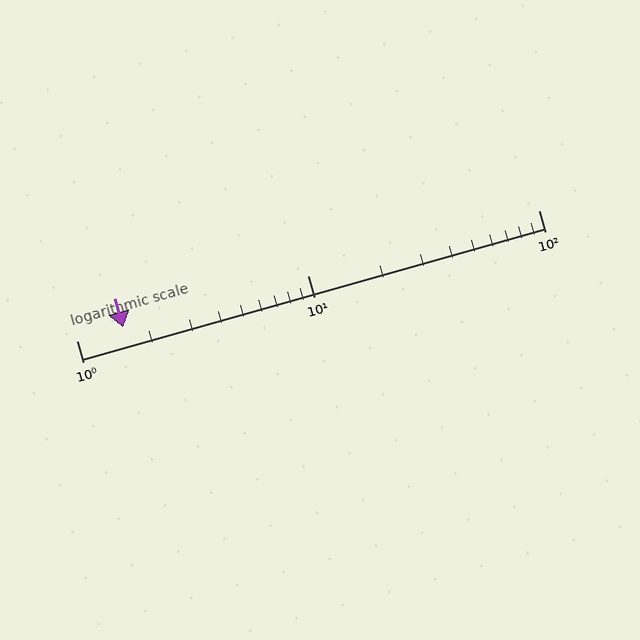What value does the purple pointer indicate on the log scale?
The pointer indicates approximately 1.6.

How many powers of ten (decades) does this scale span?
The scale spans 2 decades, from 1 to 100.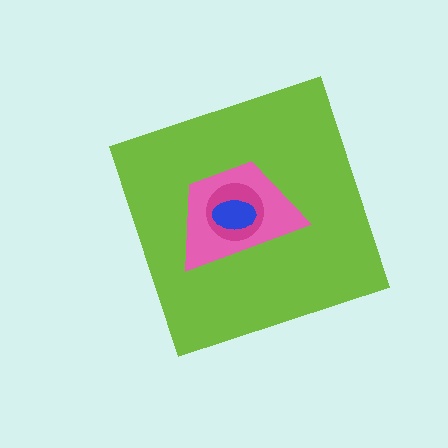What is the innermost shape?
The blue ellipse.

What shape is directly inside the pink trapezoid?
The magenta circle.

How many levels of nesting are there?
4.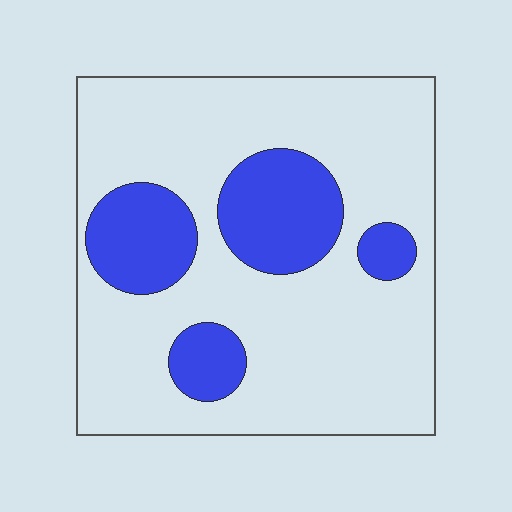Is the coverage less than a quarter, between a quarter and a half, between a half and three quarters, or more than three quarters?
Less than a quarter.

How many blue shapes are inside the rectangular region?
4.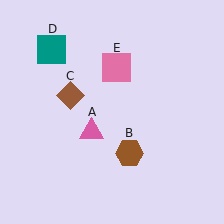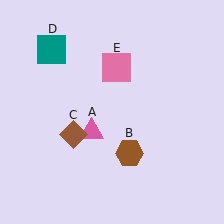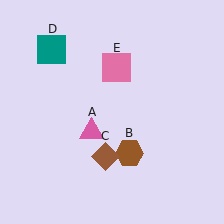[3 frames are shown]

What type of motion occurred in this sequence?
The brown diamond (object C) rotated counterclockwise around the center of the scene.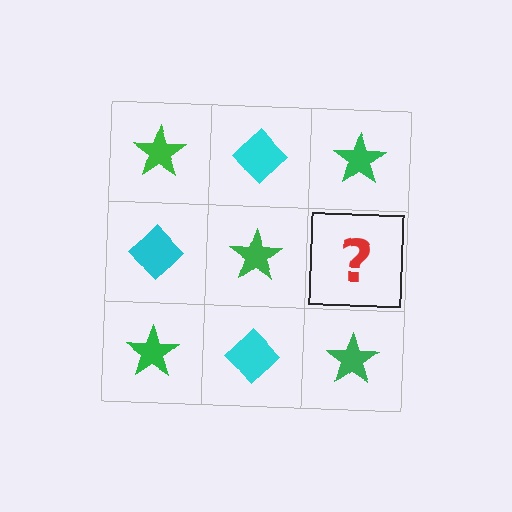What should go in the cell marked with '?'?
The missing cell should contain a cyan diamond.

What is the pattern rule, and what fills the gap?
The rule is that it alternates green star and cyan diamond in a checkerboard pattern. The gap should be filled with a cyan diamond.